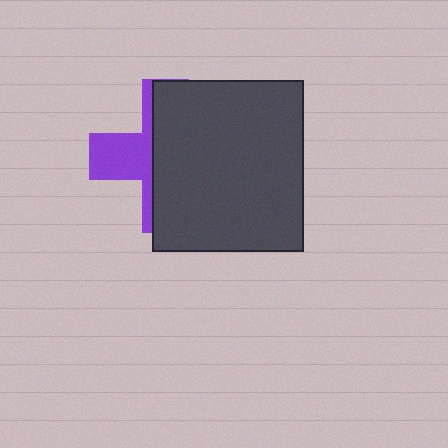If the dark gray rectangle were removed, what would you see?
You would see the complete purple cross.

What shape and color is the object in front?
The object in front is a dark gray rectangle.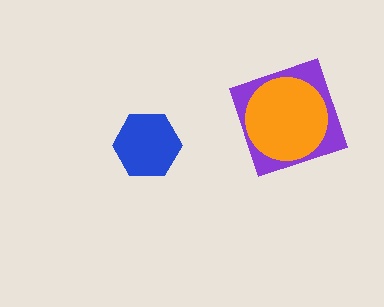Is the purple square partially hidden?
Yes, it is partially covered by another shape.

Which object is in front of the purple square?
The orange circle is in front of the purple square.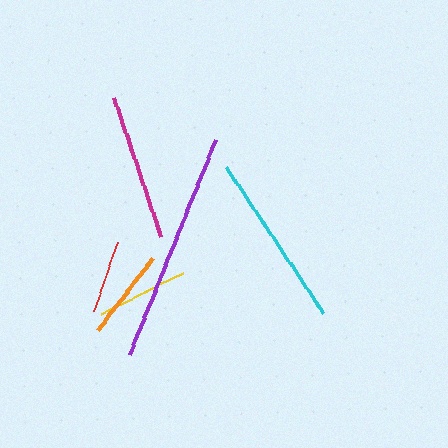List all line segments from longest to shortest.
From longest to shortest: purple, cyan, magenta, orange, yellow, red.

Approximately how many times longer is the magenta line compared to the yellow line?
The magenta line is approximately 1.6 times the length of the yellow line.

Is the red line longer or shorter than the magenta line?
The magenta line is longer than the red line.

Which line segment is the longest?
The purple line is the longest at approximately 231 pixels.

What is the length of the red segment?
The red segment is approximately 73 pixels long.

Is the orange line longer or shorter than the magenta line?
The magenta line is longer than the orange line.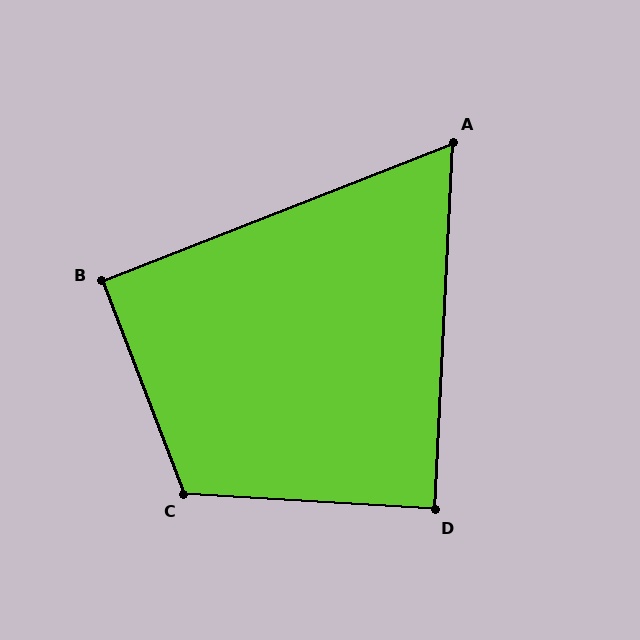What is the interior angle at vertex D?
Approximately 89 degrees (approximately right).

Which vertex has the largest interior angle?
C, at approximately 114 degrees.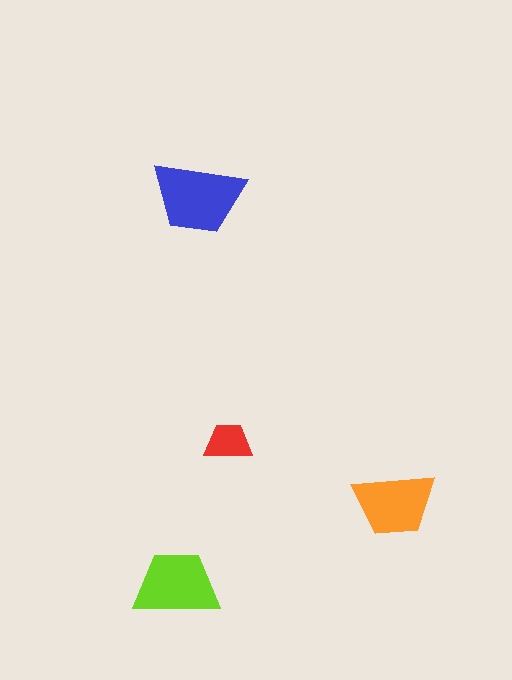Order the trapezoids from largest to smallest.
the blue one, the lime one, the orange one, the red one.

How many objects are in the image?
There are 4 objects in the image.